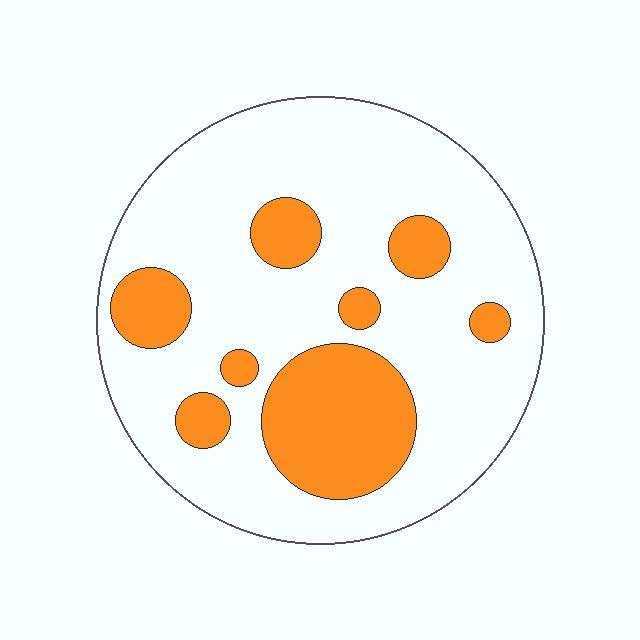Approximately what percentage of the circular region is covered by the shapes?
Approximately 25%.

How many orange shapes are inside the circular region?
8.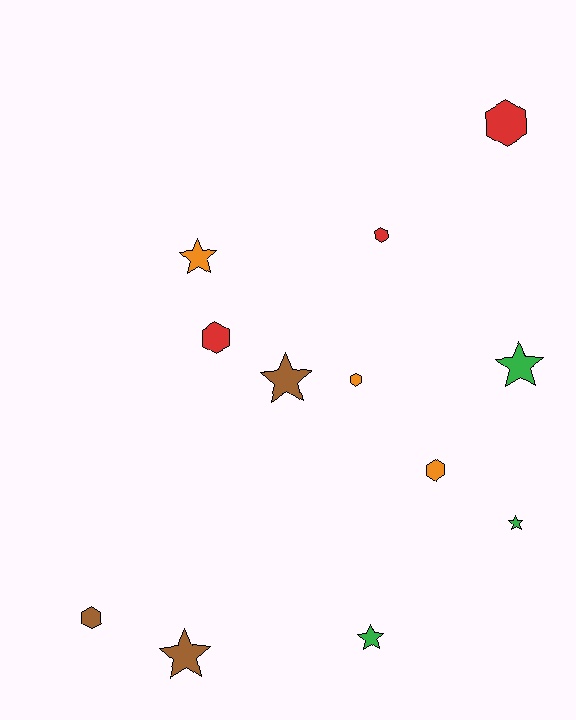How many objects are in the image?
There are 12 objects.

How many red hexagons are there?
There are 3 red hexagons.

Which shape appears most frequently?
Star, with 6 objects.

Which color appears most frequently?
Brown, with 3 objects.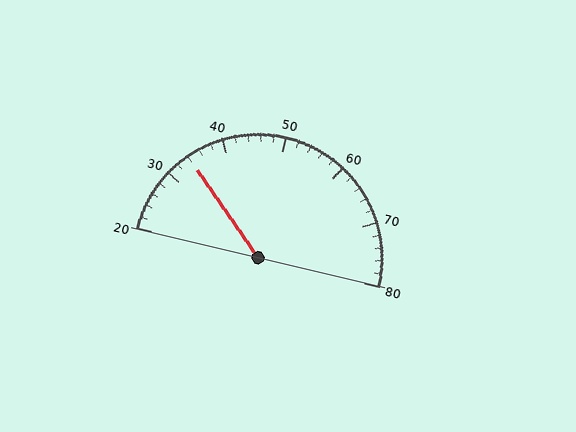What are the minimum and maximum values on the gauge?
The gauge ranges from 20 to 80.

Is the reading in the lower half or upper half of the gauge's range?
The reading is in the lower half of the range (20 to 80).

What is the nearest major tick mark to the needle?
The nearest major tick mark is 30.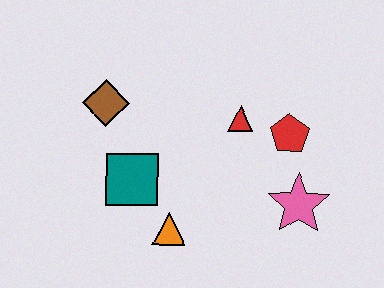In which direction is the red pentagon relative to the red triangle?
The red pentagon is to the right of the red triangle.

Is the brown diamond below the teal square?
No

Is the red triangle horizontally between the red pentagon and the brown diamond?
Yes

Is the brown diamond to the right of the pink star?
No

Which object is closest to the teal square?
The orange triangle is closest to the teal square.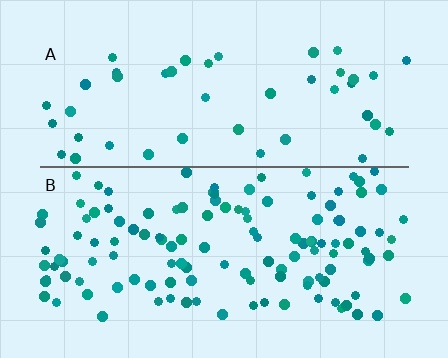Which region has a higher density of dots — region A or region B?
B (the bottom).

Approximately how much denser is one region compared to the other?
Approximately 2.7× — region B over region A.